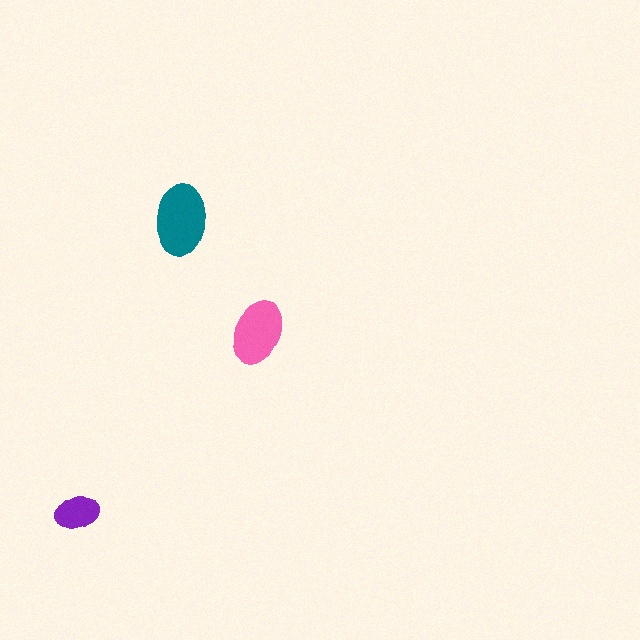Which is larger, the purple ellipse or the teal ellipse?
The teal one.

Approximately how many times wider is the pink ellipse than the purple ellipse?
About 1.5 times wider.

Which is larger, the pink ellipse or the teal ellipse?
The teal one.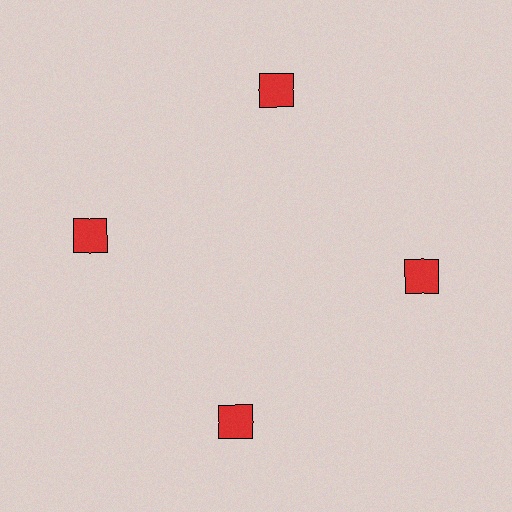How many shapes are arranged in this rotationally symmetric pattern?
There are 4 shapes, arranged in 4 groups of 1.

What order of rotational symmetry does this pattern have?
This pattern has 4-fold rotational symmetry.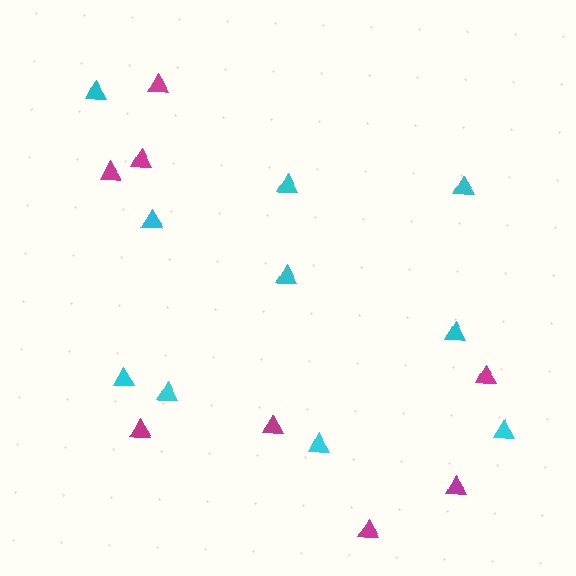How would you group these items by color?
There are 2 groups: one group of magenta triangles (8) and one group of cyan triangles (10).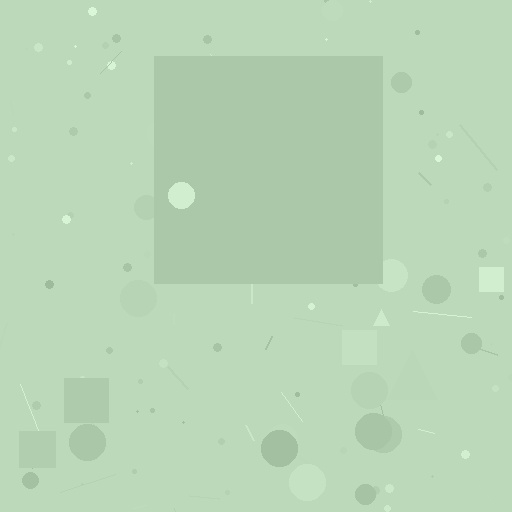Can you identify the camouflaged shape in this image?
The camouflaged shape is a square.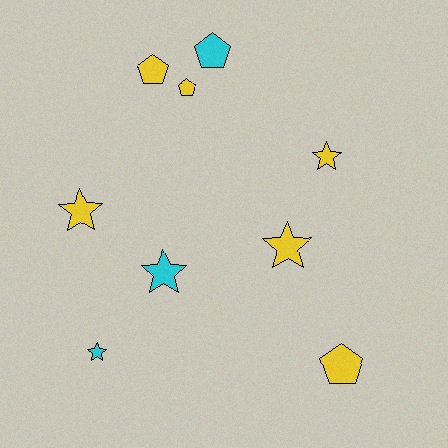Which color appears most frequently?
Yellow, with 6 objects.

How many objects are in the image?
There are 9 objects.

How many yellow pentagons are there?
There are 3 yellow pentagons.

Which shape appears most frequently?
Star, with 5 objects.